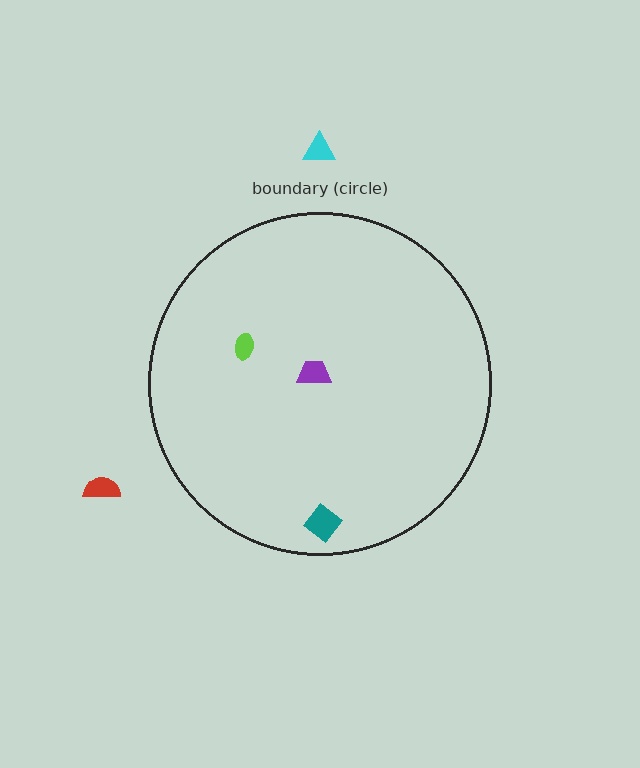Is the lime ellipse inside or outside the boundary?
Inside.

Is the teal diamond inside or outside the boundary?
Inside.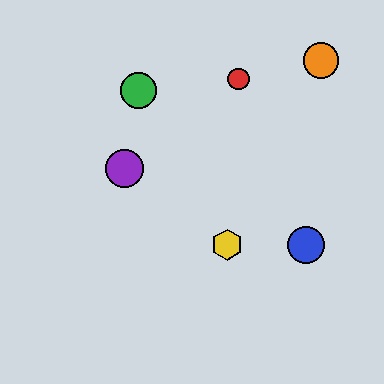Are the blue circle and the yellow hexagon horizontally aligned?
Yes, both are at y≈245.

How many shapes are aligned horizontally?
2 shapes (the blue circle, the yellow hexagon) are aligned horizontally.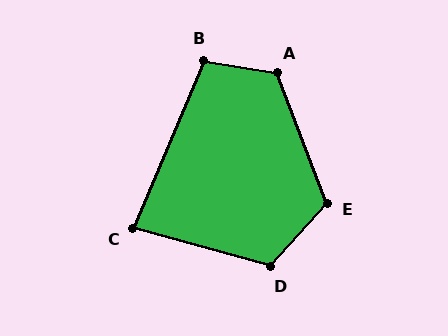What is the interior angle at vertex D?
Approximately 116 degrees (obtuse).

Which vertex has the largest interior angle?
A, at approximately 120 degrees.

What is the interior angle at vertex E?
Approximately 117 degrees (obtuse).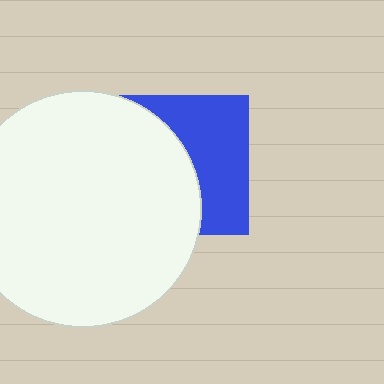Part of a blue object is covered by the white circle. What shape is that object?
It is a square.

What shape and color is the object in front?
The object in front is a white circle.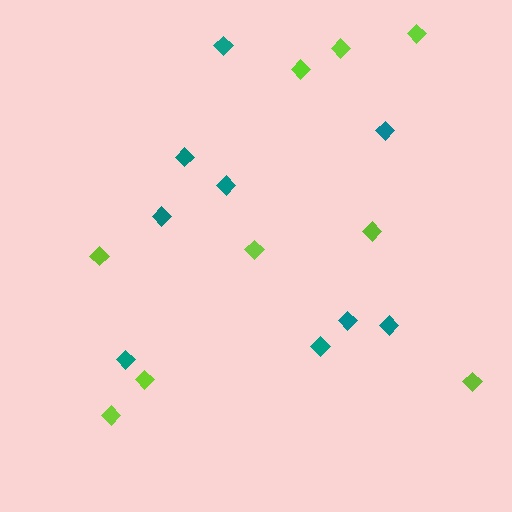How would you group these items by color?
There are 2 groups: one group of teal diamonds (9) and one group of lime diamonds (9).